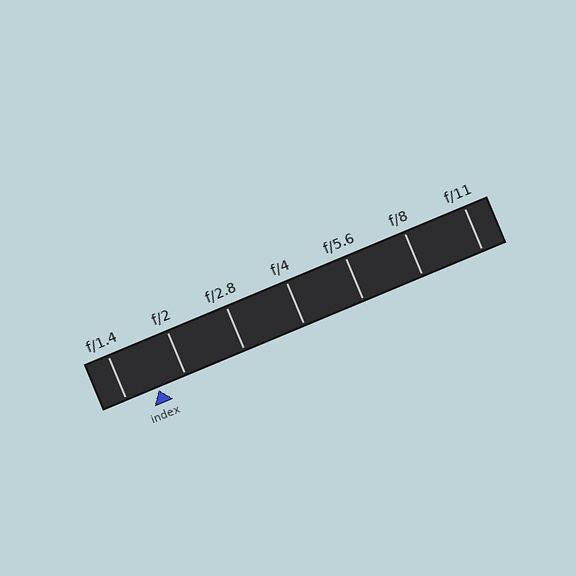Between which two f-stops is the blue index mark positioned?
The index mark is between f/1.4 and f/2.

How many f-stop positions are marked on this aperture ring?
There are 7 f-stop positions marked.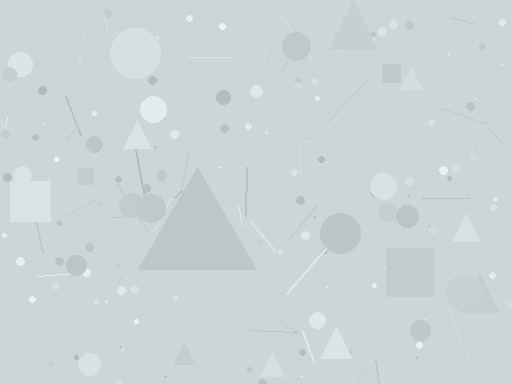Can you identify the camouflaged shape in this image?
The camouflaged shape is a triangle.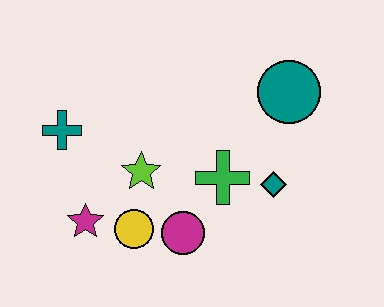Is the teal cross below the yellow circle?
No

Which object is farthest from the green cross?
The teal cross is farthest from the green cross.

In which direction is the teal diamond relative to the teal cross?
The teal diamond is to the right of the teal cross.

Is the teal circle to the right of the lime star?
Yes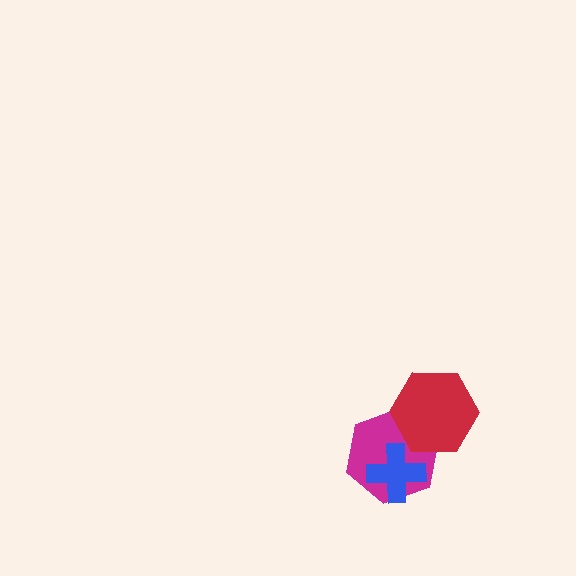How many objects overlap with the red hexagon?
1 object overlaps with the red hexagon.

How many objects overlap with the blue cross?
1 object overlaps with the blue cross.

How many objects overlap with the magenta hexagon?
2 objects overlap with the magenta hexagon.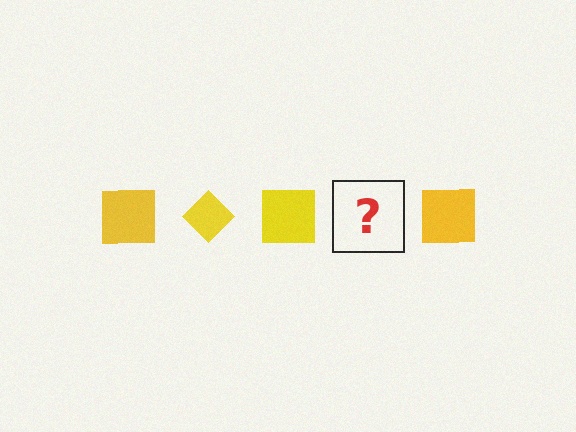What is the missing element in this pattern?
The missing element is a yellow diamond.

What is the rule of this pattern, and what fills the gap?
The rule is that the pattern cycles through square, diamond shapes in yellow. The gap should be filled with a yellow diamond.